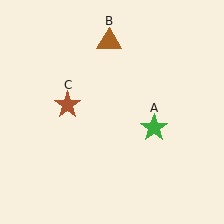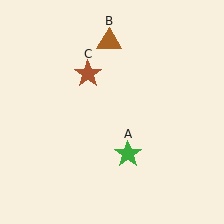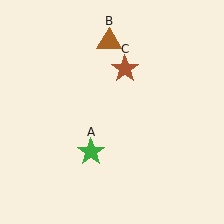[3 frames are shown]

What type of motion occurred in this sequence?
The green star (object A), brown star (object C) rotated clockwise around the center of the scene.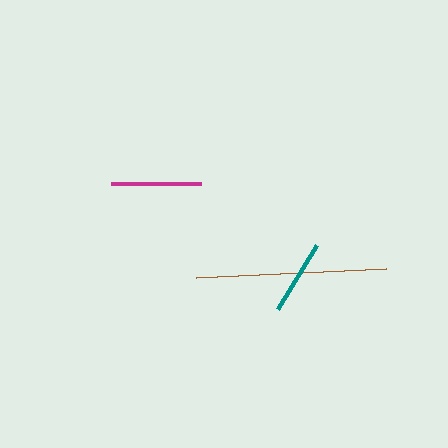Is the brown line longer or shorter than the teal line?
The brown line is longer than the teal line.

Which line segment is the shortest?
The teal line is the shortest at approximately 75 pixels.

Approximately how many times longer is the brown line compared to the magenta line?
The brown line is approximately 2.1 times the length of the magenta line.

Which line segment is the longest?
The brown line is the longest at approximately 190 pixels.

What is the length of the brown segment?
The brown segment is approximately 190 pixels long.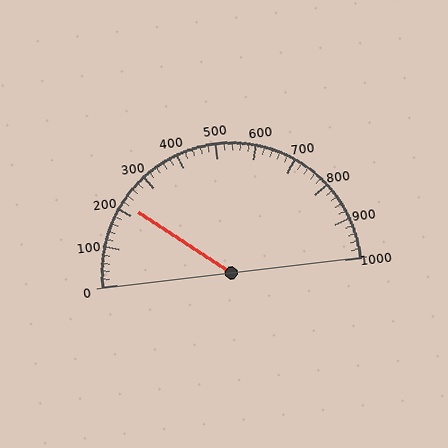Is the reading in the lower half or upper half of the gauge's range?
The reading is in the lower half of the range (0 to 1000).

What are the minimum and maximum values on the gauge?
The gauge ranges from 0 to 1000.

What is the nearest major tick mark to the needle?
The nearest major tick mark is 200.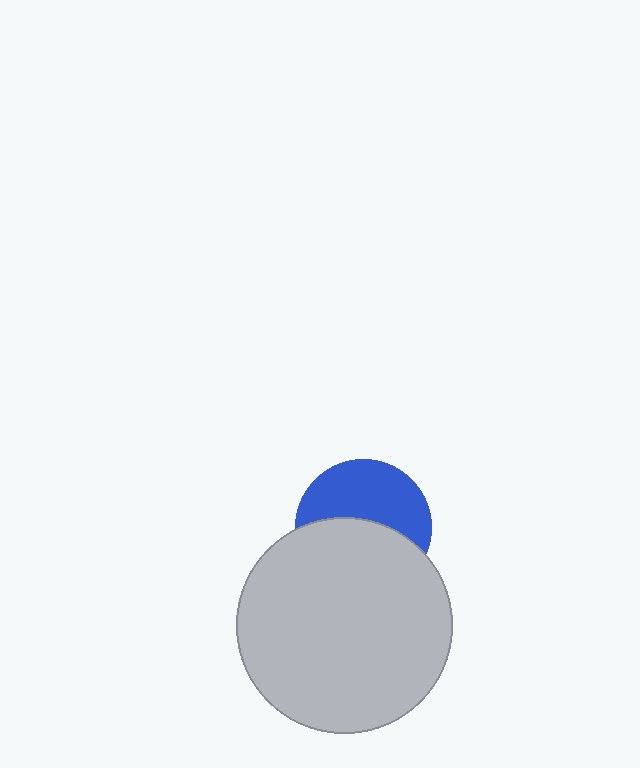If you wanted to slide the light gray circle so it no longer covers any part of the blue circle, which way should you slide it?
Slide it down — that is the most direct way to separate the two shapes.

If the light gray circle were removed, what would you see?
You would see the complete blue circle.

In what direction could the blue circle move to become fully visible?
The blue circle could move up. That would shift it out from behind the light gray circle entirely.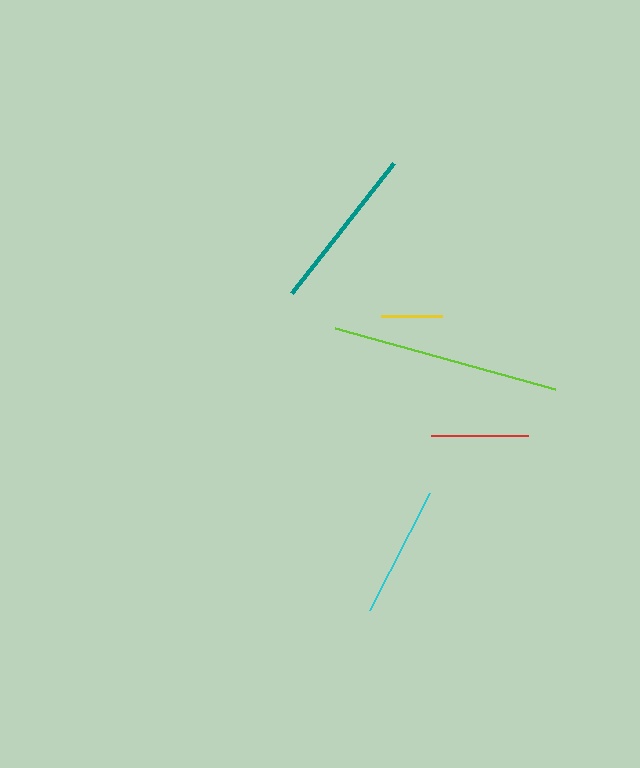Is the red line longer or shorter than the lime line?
The lime line is longer than the red line.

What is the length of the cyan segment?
The cyan segment is approximately 131 pixels long.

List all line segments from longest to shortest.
From longest to shortest: lime, teal, cyan, red, yellow.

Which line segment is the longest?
The lime line is the longest at approximately 229 pixels.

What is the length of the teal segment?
The teal segment is approximately 166 pixels long.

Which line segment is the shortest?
The yellow line is the shortest at approximately 61 pixels.